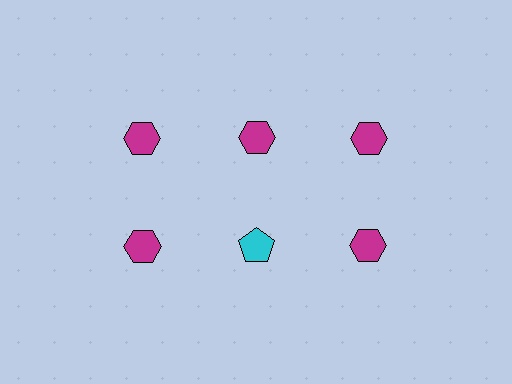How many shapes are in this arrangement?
There are 6 shapes arranged in a grid pattern.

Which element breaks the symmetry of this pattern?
The cyan pentagon in the second row, second from left column breaks the symmetry. All other shapes are magenta hexagons.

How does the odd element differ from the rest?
It differs in both color (cyan instead of magenta) and shape (pentagon instead of hexagon).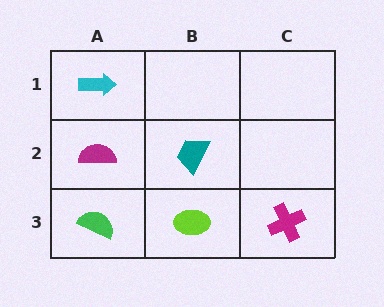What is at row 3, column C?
A magenta cross.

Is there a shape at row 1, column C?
No, that cell is empty.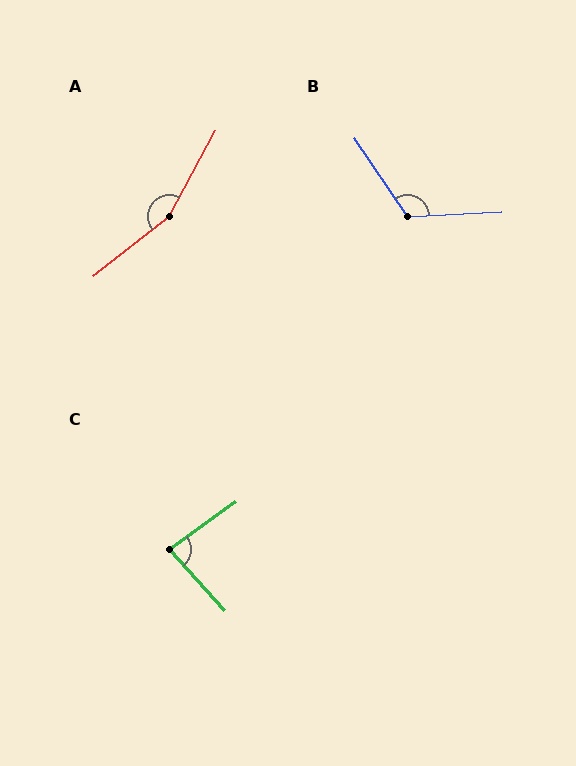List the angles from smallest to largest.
C (83°), B (121°), A (156°).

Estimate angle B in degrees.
Approximately 121 degrees.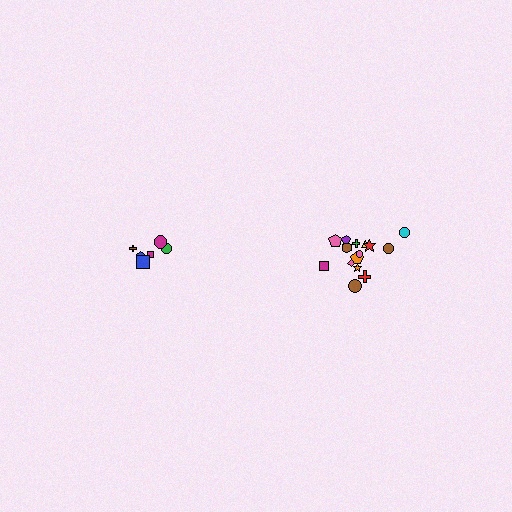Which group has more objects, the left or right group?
The right group.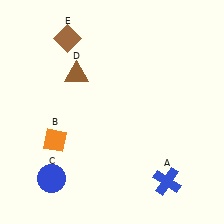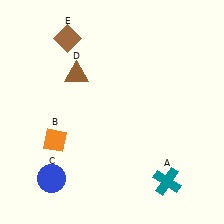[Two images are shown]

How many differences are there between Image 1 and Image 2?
There is 1 difference between the two images.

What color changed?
The cross (A) changed from blue in Image 1 to teal in Image 2.